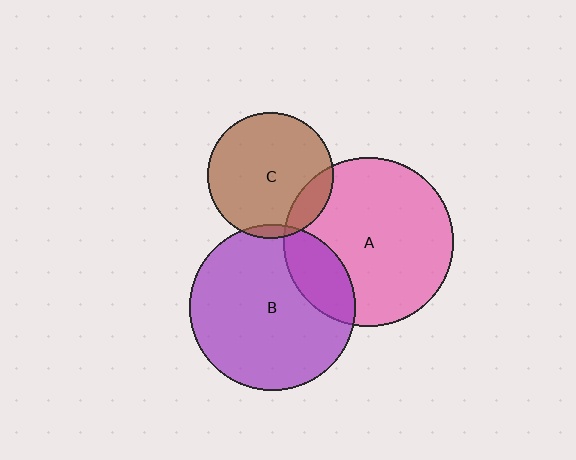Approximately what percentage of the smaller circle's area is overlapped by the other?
Approximately 20%.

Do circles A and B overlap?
Yes.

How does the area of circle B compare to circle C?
Approximately 1.8 times.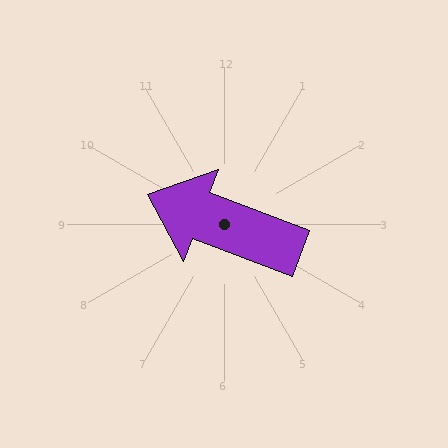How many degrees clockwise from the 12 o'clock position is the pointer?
Approximately 291 degrees.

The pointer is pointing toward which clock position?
Roughly 10 o'clock.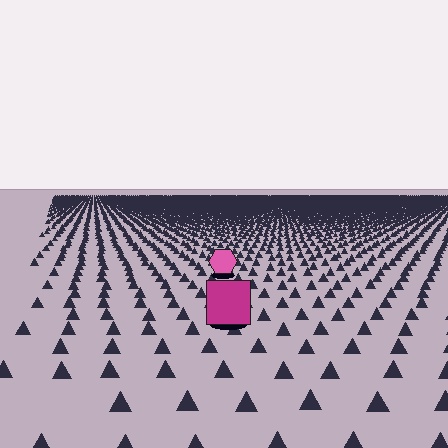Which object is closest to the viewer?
The magenta square is closest. The texture marks near it are larger and more spread out.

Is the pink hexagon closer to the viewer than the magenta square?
No. The magenta square is closer — you can tell from the texture gradient: the ground texture is coarser near it.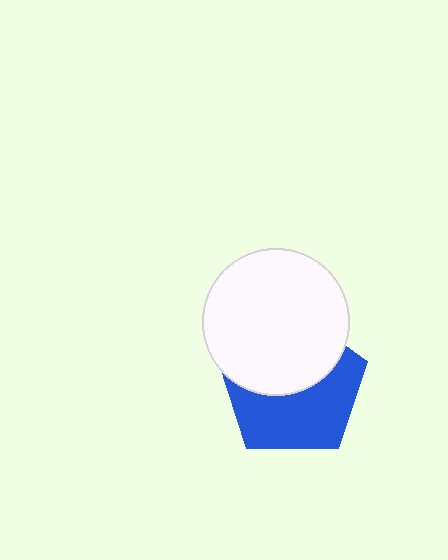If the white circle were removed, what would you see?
You would see the complete blue pentagon.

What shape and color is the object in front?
The object in front is a white circle.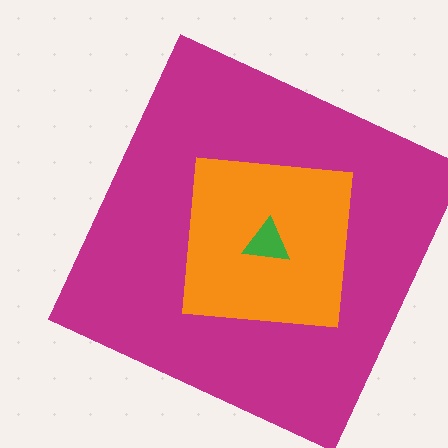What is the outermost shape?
The magenta square.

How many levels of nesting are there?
3.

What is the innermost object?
The green triangle.